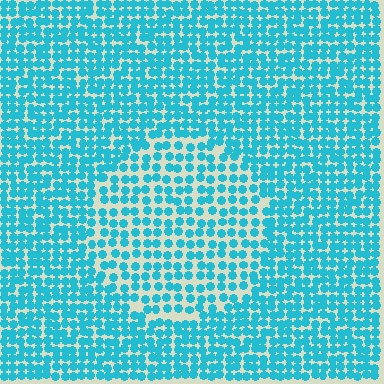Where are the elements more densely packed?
The elements are more densely packed outside the circle boundary.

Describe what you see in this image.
The image contains small cyan elements arranged at two different densities. A circle-shaped region is visible where the elements are less densely packed than the surrounding area.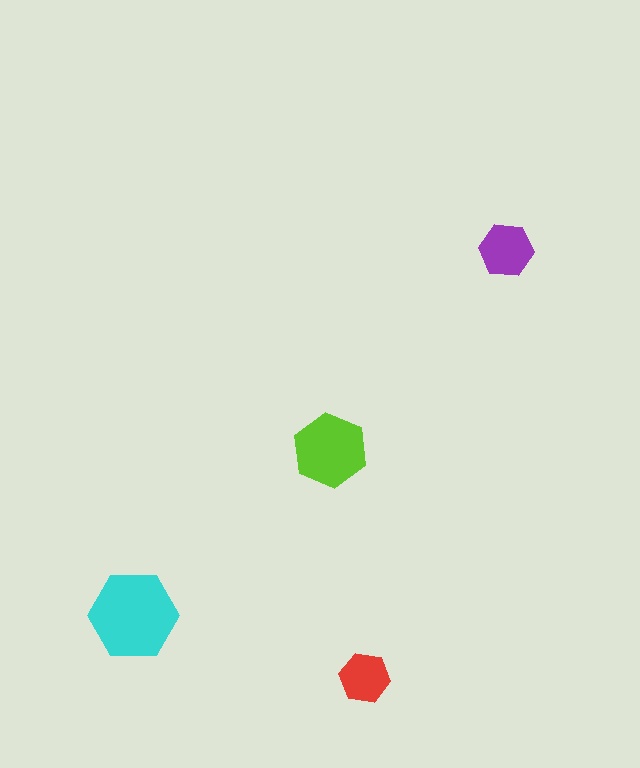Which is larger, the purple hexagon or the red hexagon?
The purple one.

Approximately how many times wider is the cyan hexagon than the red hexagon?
About 2 times wider.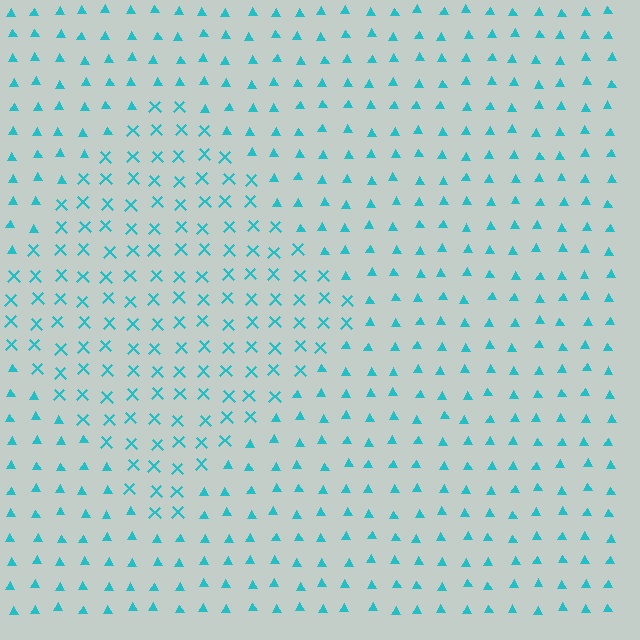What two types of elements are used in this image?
The image uses X marks inside the diamond region and triangles outside it.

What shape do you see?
I see a diamond.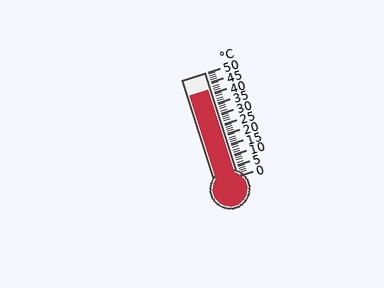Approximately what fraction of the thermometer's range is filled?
The thermometer is filled to approximately 85% of its range.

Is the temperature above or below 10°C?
The temperature is above 10°C.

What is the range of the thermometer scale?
The thermometer scale ranges from 0°C to 50°C.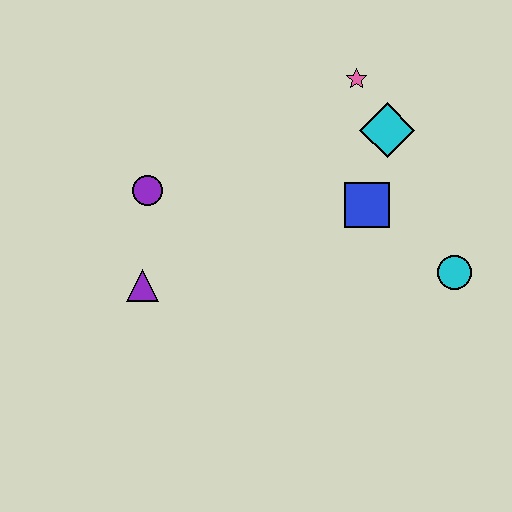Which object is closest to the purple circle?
The purple triangle is closest to the purple circle.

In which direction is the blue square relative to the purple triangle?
The blue square is to the right of the purple triangle.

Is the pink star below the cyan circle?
No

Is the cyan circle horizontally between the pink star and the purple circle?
No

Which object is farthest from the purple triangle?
The cyan circle is farthest from the purple triangle.